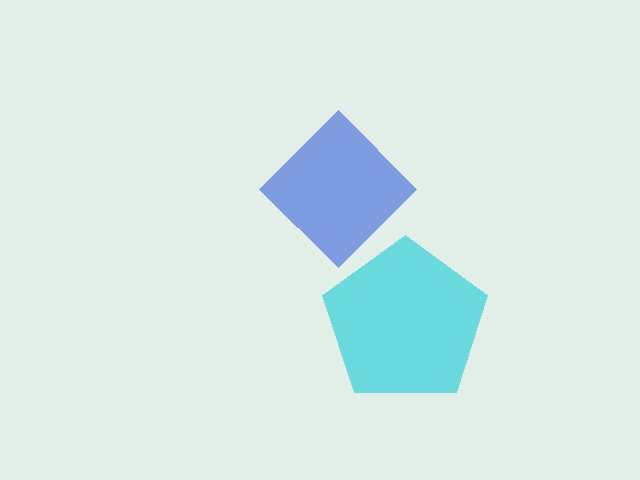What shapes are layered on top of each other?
The layered shapes are: a blue diamond, a cyan pentagon.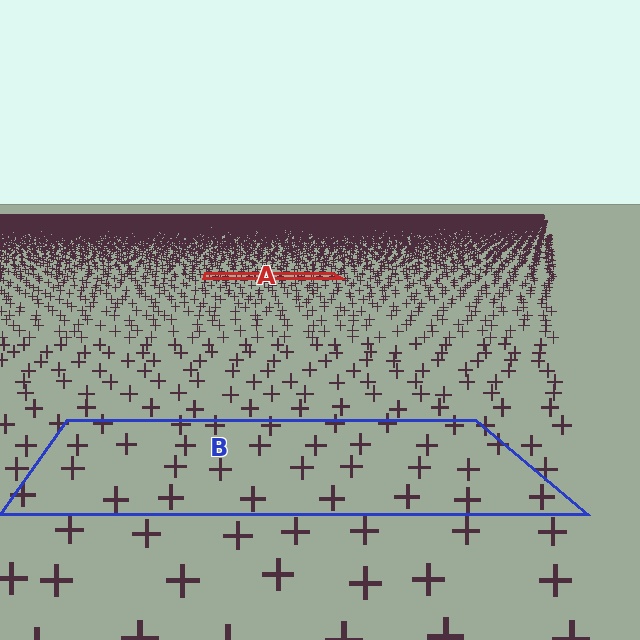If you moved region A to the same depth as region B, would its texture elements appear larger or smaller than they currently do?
They would appear larger. At a closer depth, the same texture elements are projected at a bigger on-screen size.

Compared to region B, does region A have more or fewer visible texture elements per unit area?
Region A has more texture elements per unit area — they are packed more densely because it is farther away.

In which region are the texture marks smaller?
The texture marks are smaller in region A, because it is farther away.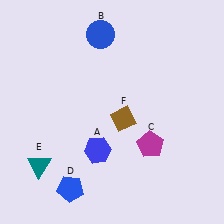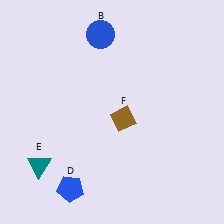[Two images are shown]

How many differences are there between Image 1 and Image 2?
There are 2 differences between the two images.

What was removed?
The magenta pentagon (C), the blue hexagon (A) were removed in Image 2.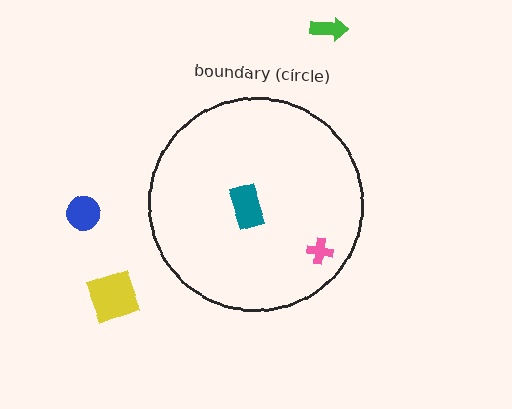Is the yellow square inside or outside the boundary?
Outside.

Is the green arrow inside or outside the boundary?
Outside.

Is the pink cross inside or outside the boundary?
Inside.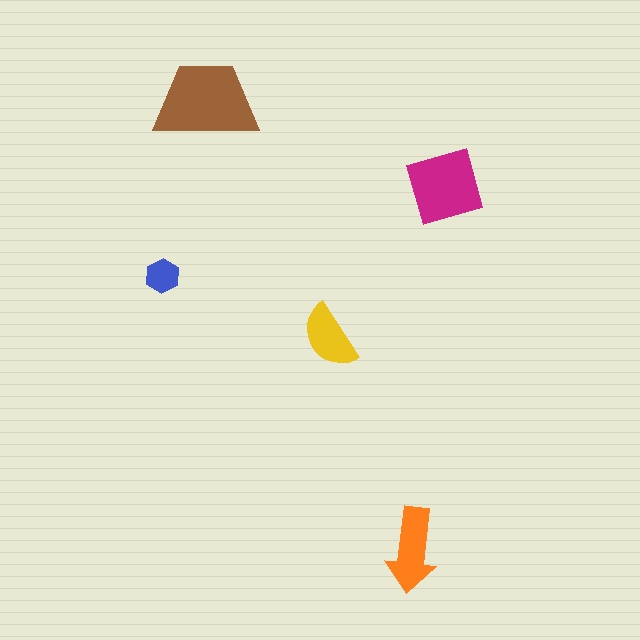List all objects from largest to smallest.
The brown trapezoid, the magenta diamond, the orange arrow, the yellow semicircle, the blue hexagon.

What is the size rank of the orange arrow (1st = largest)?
3rd.